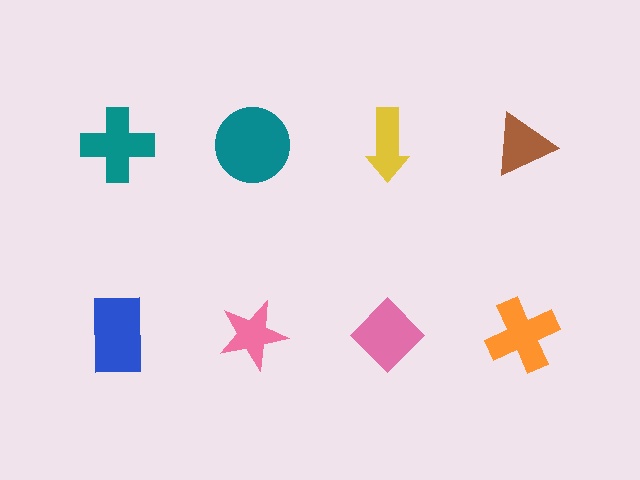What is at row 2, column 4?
An orange cross.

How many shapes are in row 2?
4 shapes.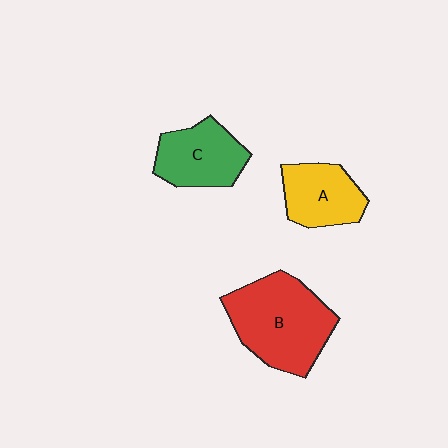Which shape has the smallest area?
Shape A (yellow).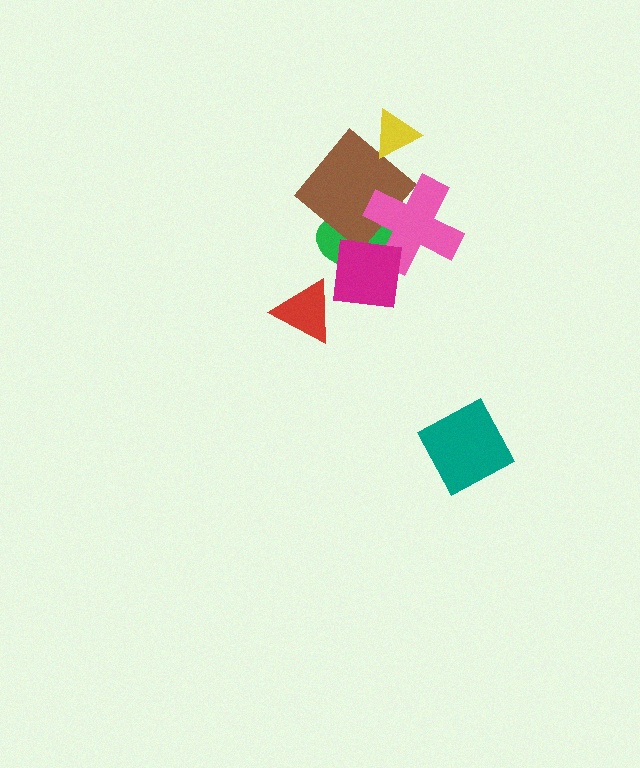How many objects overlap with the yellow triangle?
0 objects overlap with the yellow triangle.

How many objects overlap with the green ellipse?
3 objects overlap with the green ellipse.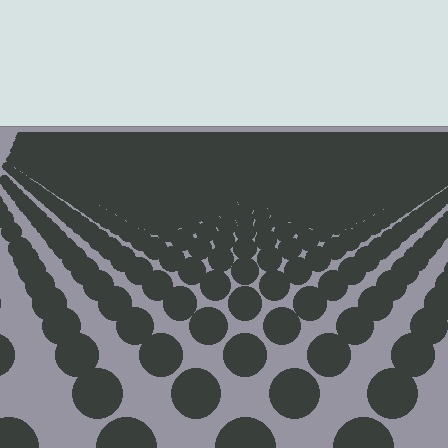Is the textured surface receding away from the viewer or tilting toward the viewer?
The surface is receding away from the viewer. Texture elements get smaller and denser toward the top.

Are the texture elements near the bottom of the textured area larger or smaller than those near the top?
Larger. Near the bottom, elements are closer to the viewer and appear at a bigger on-screen size.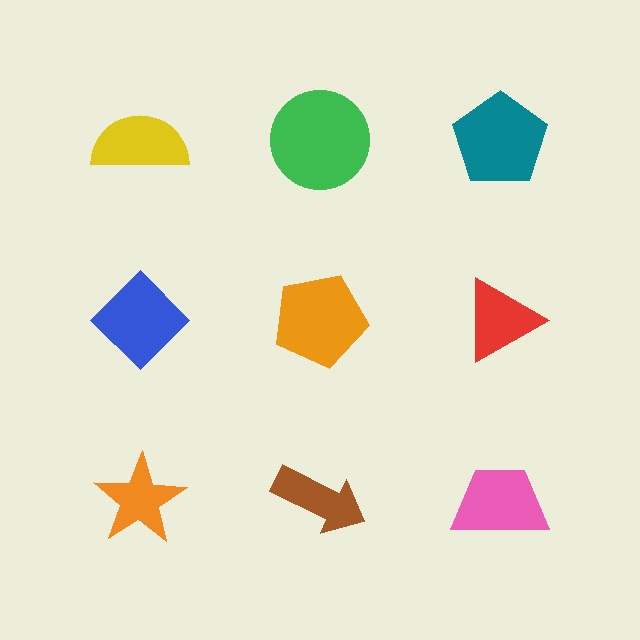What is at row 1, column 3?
A teal pentagon.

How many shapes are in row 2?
3 shapes.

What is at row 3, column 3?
A pink trapezoid.